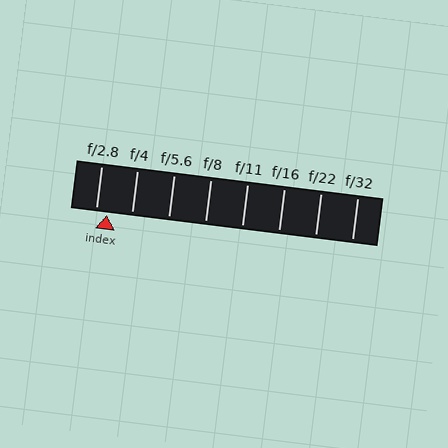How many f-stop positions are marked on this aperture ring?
There are 8 f-stop positions marked.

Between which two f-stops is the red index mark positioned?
The index mark is between f/2.8 and f/4.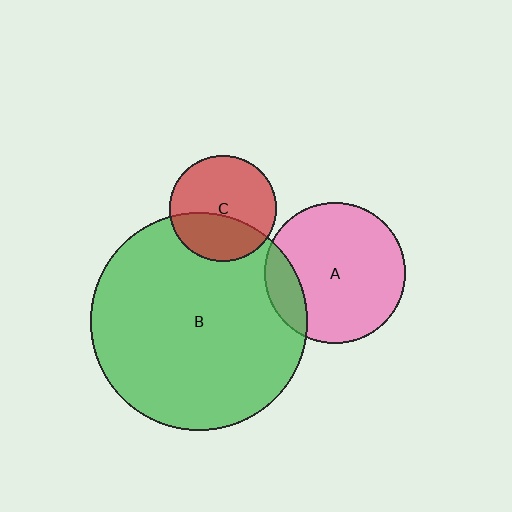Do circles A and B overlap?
Yes.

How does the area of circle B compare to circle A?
Approximately 2.4 times.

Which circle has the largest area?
Circle B (green).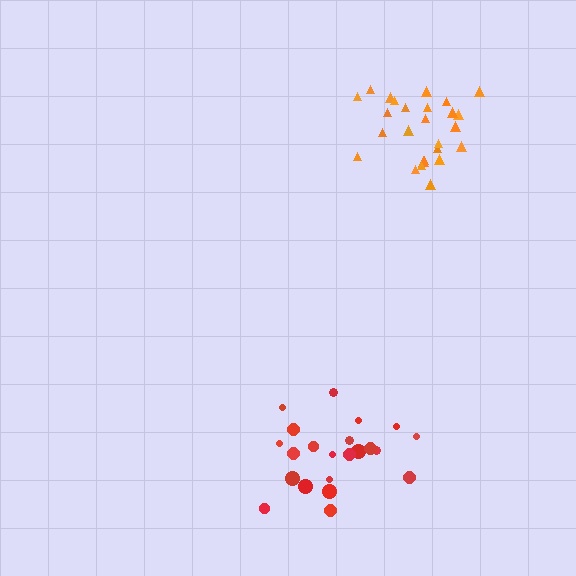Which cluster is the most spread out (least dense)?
Red.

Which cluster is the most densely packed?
Orange.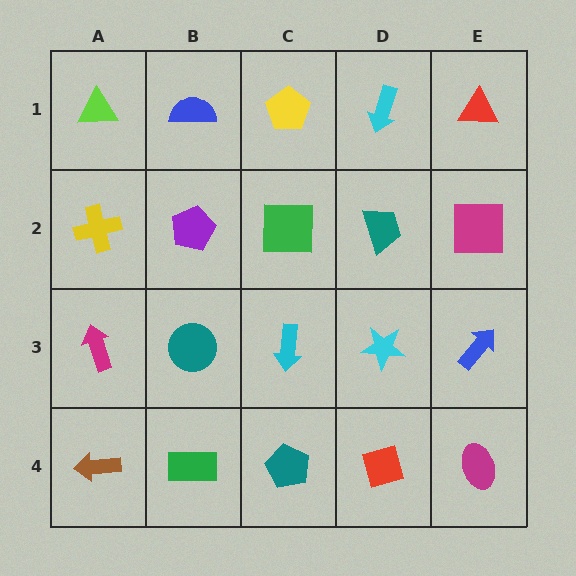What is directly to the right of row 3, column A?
A teal circle.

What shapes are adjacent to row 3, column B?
A purple pentagon (row 2, column B), a green rectangle (row 4, column B), a magenta arrow (row 3, column A), a cyan arrow (row 3, column C).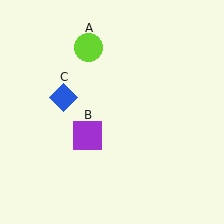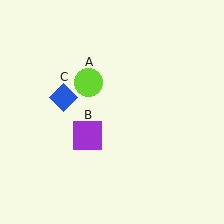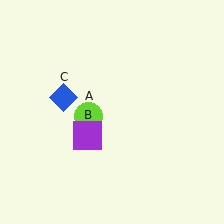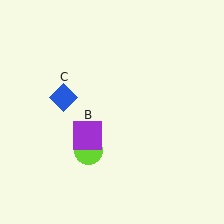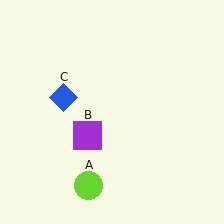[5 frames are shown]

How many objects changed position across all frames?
1 object changed position: lime circle (object A).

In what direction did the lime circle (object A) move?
The lime circle (object A) moved down.